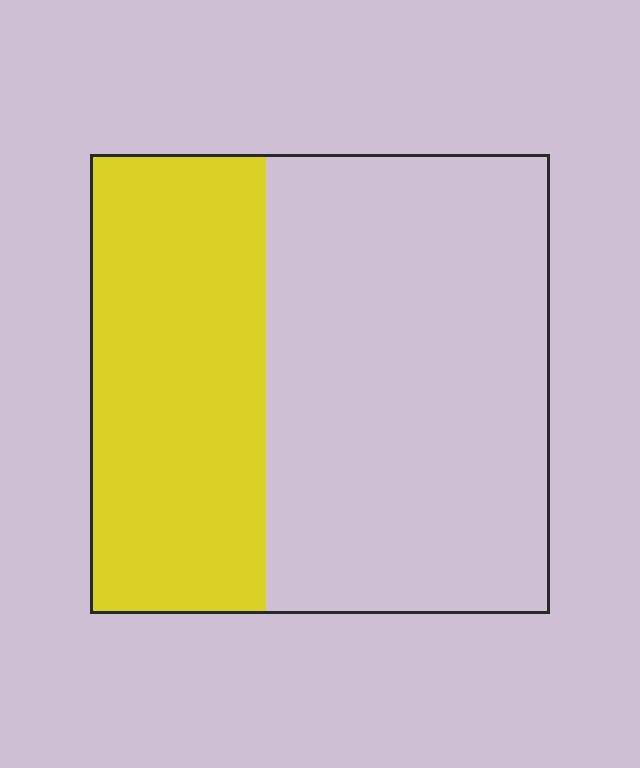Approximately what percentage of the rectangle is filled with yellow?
Approximately 40%.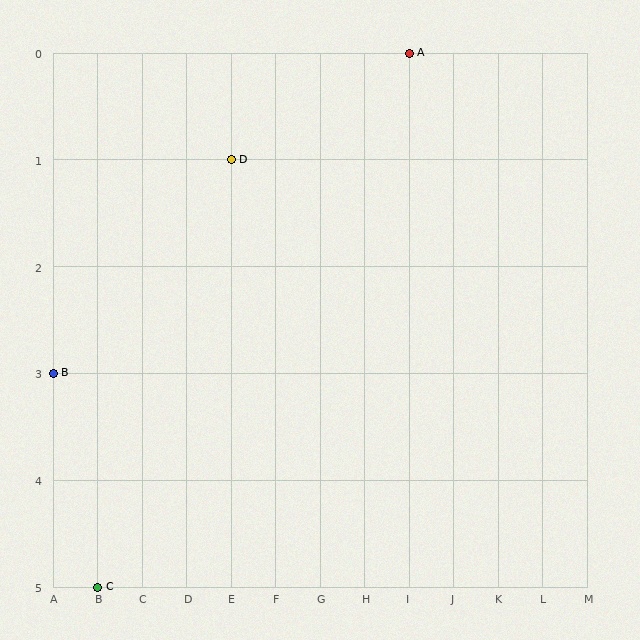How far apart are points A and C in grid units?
Points A and C are 7 columns and 5 rows apart (about 8.6 grid units diagonally).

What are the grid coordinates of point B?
Point B is at grid coordinates (A, 3).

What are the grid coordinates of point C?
Point C is at grid coordinates (B, 5).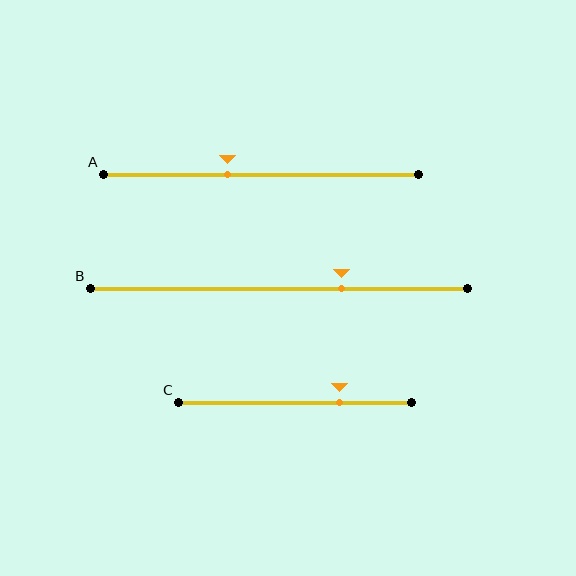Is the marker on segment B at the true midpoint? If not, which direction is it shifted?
No, the marker on segment B is shifted to the right by about 17% of the segment length.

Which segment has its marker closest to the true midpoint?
Segment A has its marker closest to the true midpoint.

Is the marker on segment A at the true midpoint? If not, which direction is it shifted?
No, the marker on segment A is shifted to the left by about 11% of the segment length.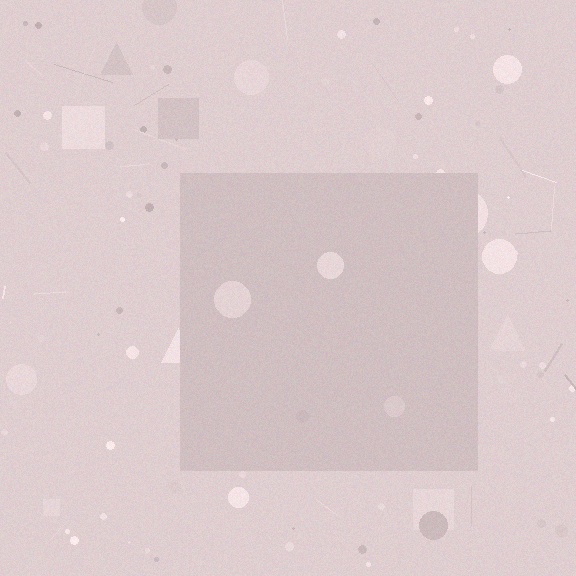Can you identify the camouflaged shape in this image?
The camouflaged shape is a square.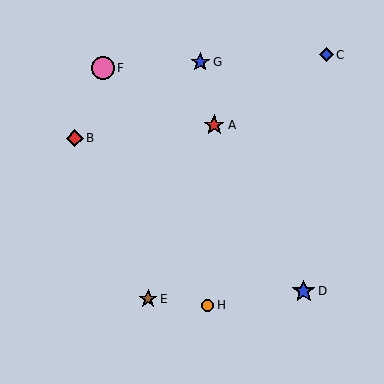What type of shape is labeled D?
Shape D is a blue star.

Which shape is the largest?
The blue star (labeled D) is the largest.